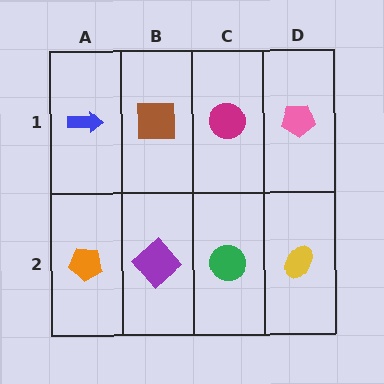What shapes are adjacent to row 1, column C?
A green circle (row 2, column C), a brown square (row 1, column B), a pink pentagon (row 1, column D).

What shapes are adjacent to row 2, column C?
A magenta circle (row 1, column C), a purple diamond (row 2, column B), a yellow ellipse (row 2, column D).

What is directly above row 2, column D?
A pink pentagon.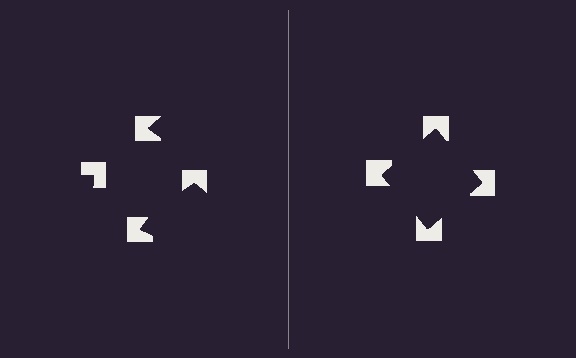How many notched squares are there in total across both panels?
8 — 4 on each side.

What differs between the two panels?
The notched squares are positioned identically on both sides; only the wedge orientations differ. On the right they align to a square; on the left they are misaligned.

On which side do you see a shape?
An illusory square appears on the right side. On the left side the wedge cuts are rotated, so no coherent shape forms.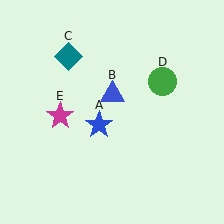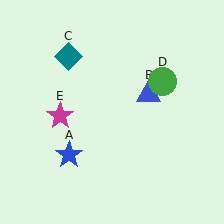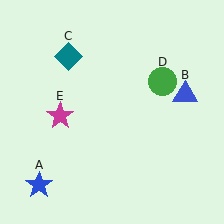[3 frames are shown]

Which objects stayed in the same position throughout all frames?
Teal diamond (object C) and green circle (object D) and magenta star (object E) remained stationary.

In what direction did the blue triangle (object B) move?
The blue triangle (object B) moved right.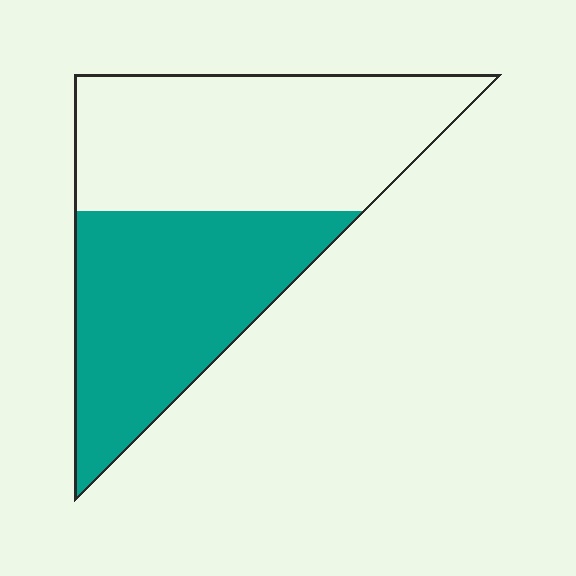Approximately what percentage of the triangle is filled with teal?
Approximately 45%.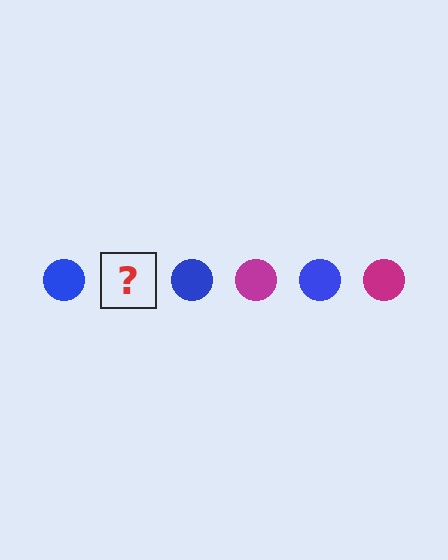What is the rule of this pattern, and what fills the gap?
The rule is that the pattern cycles through blue, magenta circles. The gap should be filled with a magenta circle.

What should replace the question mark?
The question mark should be replaced with a magenta circle.